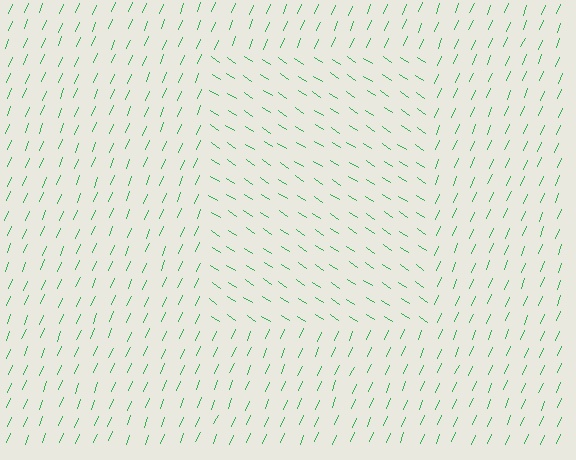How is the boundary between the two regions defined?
The boundary is defined purely by a change in line orientation (approximately 79 degrees difference). All lines are the same color and thickness.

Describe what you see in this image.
The image is filled with small green line segments. A rectangle region in the image has lines oriented differently from the surrounding lines, creating a visible texture boundary.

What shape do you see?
I see a rectangle.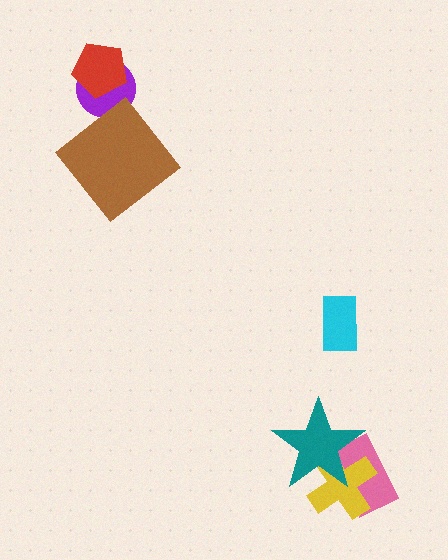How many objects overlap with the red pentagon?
1 object overlaps with the red pentagon.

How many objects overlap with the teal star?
2 objects overlap with the teal star.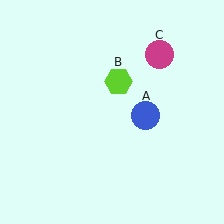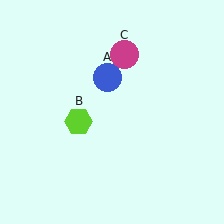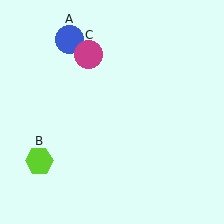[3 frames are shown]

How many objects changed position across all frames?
3 objects changed position: blue circle (object A), lime hexagon (object B), magenta circle (object C).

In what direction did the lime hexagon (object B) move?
The lime hexagon (object B) moved down and to the left.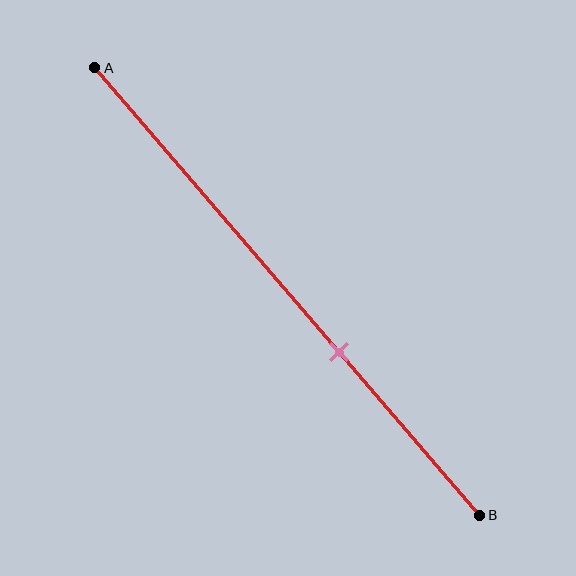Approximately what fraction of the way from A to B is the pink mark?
The pink mark is approximately 65% of the way from A to B.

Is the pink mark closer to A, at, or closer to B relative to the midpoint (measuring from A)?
The pink mark is closer to point B than the midpoint of segment AB.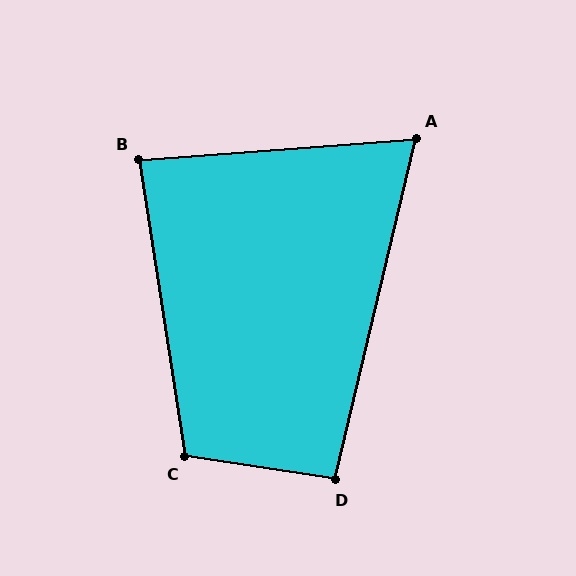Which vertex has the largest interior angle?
C, at approximately 108 degrees.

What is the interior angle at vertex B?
Approximately 85 degrees (approximately right).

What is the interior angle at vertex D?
Approximately 95 degrees (approximately right).